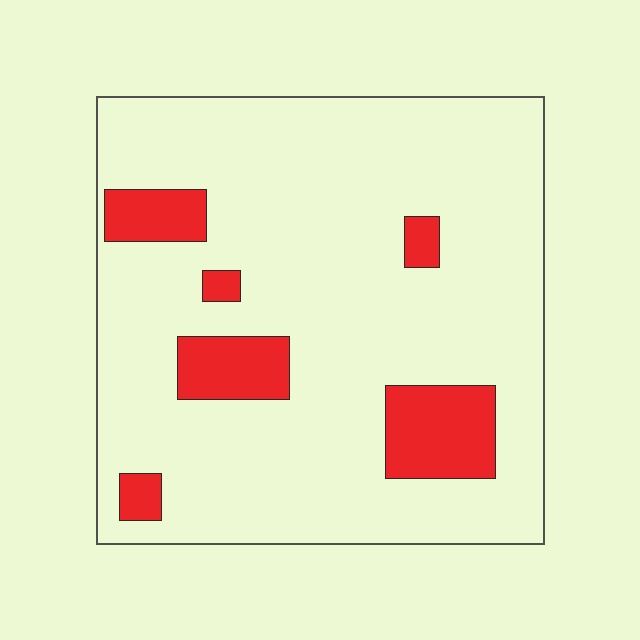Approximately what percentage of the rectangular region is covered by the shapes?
Approximately 15%.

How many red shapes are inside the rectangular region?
6.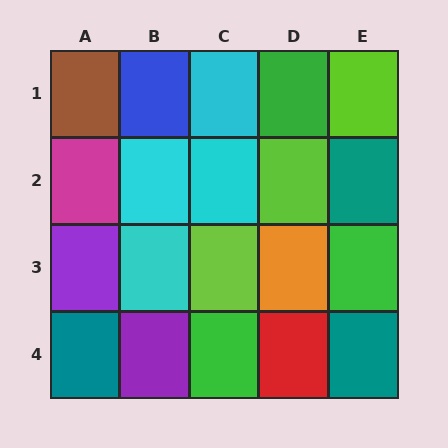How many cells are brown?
1 cell is brown.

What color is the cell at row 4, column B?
Purple.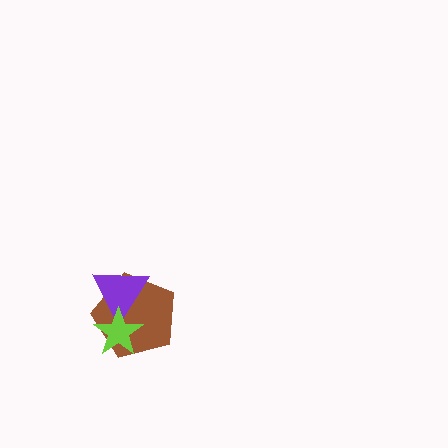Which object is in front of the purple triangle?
The lime star is in front of the purple triangle.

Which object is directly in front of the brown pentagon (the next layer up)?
The purple triangle is directly in front of the brown pentagon.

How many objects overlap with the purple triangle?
2 objects overlap with the purple triangle.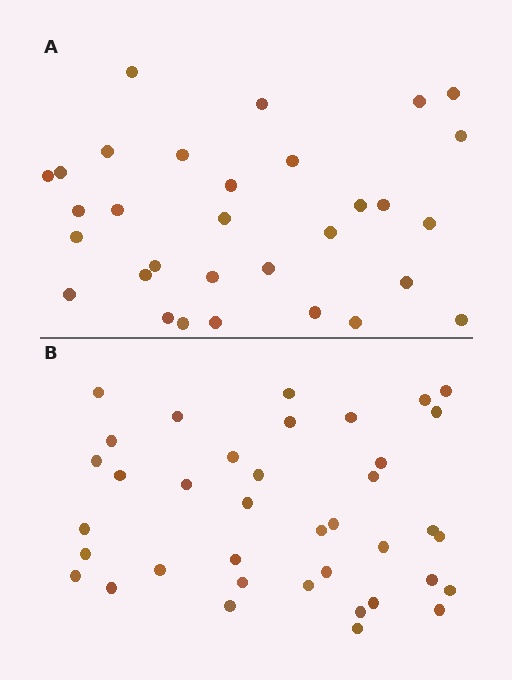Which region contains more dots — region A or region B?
Region B (the bottom region) has more dots.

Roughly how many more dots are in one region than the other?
Region B has roughly 8 or so more dots than region A.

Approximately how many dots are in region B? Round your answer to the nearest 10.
About 40 dots. (The exact count is 38, which rounds to 40.)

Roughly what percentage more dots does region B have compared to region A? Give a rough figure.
About 25% more.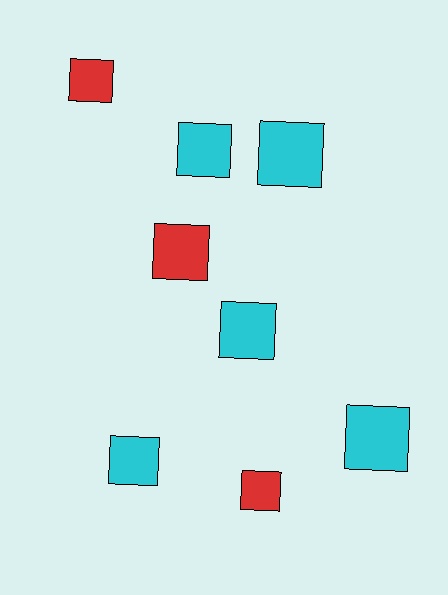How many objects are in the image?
There are 8 objects.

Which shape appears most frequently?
Square, with 8 objects.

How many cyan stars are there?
There are no cyan stars.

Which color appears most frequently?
Cyan, with 5 objects.